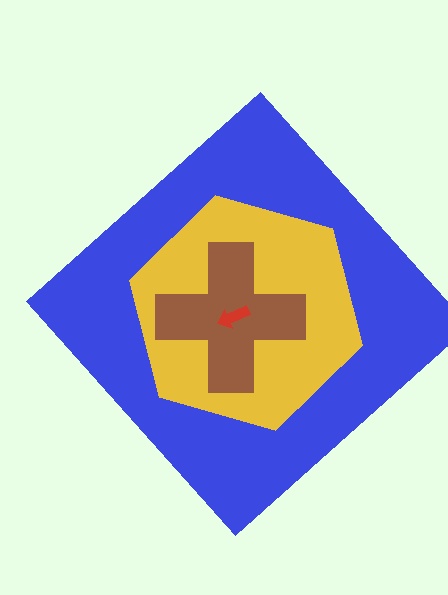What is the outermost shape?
The blue diamond.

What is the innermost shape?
The red arrow.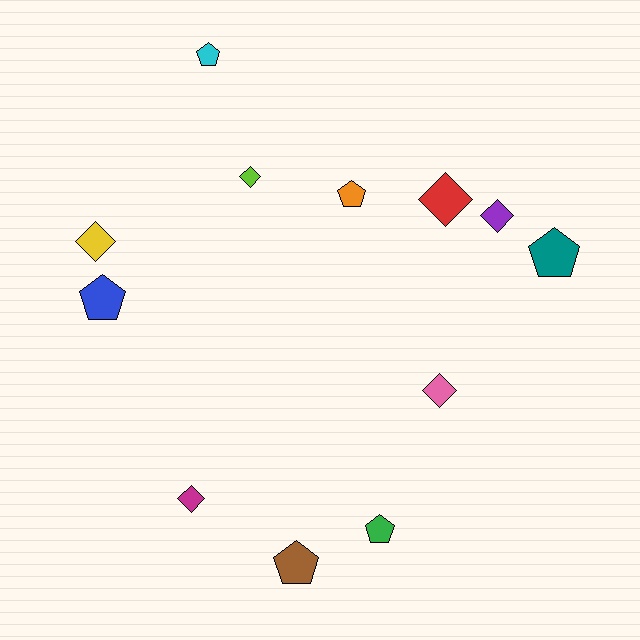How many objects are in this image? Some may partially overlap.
There are 12 objects.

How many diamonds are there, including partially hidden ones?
There are 6 diamonds.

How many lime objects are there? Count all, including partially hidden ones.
There is 1 lime object.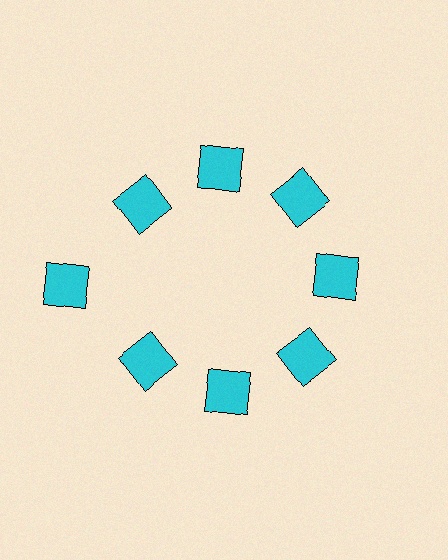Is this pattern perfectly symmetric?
No. The 8 cyan squares are arranged in a ring, but one element near the 9 o'clock position is pushed outward from the center, breaking the 8-fold rotational symmetry.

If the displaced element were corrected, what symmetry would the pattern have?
It would have 8-fold rotational symmetry — the pattern would map onto itself every 45 degrees.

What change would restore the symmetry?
The symmetry would be restored by moving it inward, back onto the ring so that all 8 squares sit at equal angles and equal distance from the center.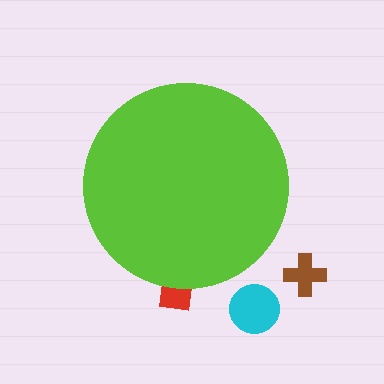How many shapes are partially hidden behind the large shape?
1 shape is partially hidden.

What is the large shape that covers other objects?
A lime circle.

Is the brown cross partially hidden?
No, the brown cross is fully visible.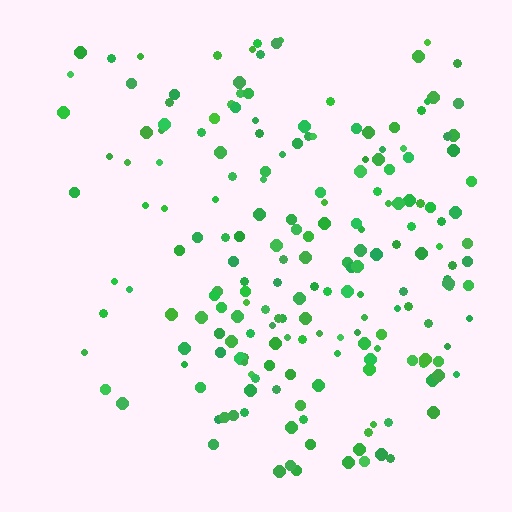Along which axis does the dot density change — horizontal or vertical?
Horizontal.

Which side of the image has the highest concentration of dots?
The right.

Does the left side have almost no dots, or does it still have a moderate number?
Still a moderate number, just noticeably fewer than the right.